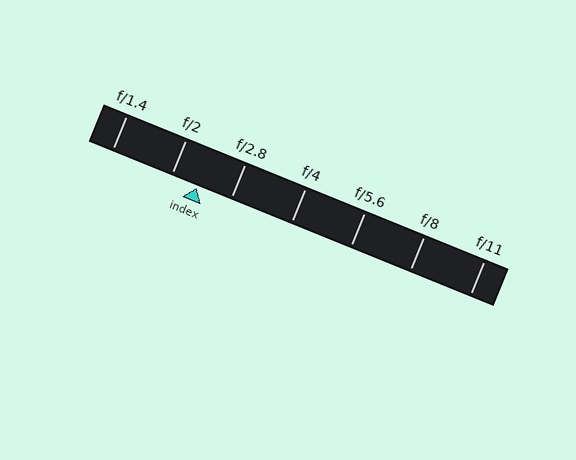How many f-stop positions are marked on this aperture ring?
There are 7 f-stop positions marked.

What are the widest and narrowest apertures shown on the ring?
The widest aperture shown is f/1.4 and the narrowest is f/11.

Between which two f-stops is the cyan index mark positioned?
The index mark is between f/2 and f/2.8.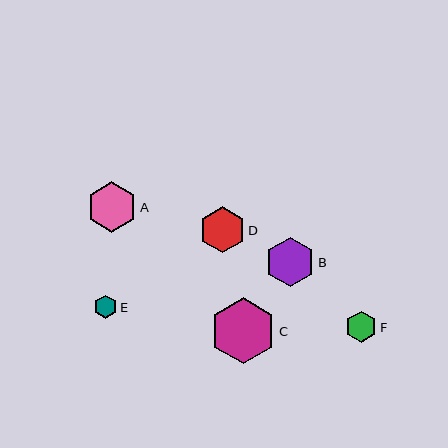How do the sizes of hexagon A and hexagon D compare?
Hexagon A and hexagon D are approximately the same size.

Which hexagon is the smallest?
Hexagon E is the smallest with a size of approximately 23 pixels.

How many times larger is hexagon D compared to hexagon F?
Hexagon D is approximately 1.5 times the size of hexagon F.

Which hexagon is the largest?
Hexagon C is the largest with a size of approximately 66 pixels.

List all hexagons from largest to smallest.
From largest to smallest: C, A, B, D, F, E.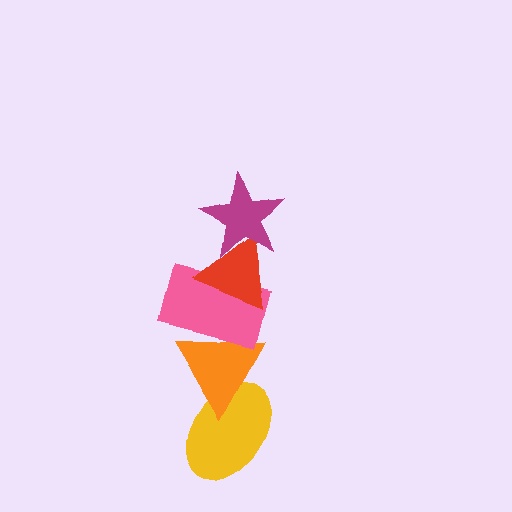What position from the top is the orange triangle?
The orange triangle is 4th from the top.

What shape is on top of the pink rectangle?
The red triangle is on top of the pink rectangle.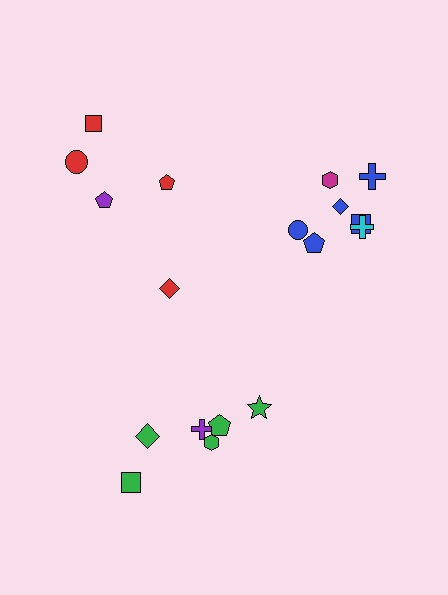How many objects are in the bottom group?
There are 6 objects.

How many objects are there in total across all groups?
There are 18 objects.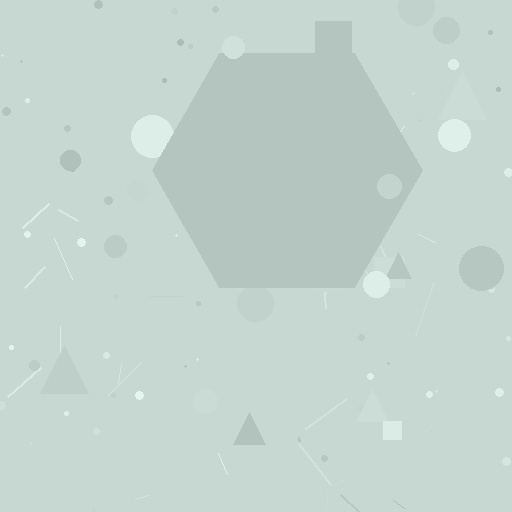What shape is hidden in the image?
A hexagon is hidden in the image.